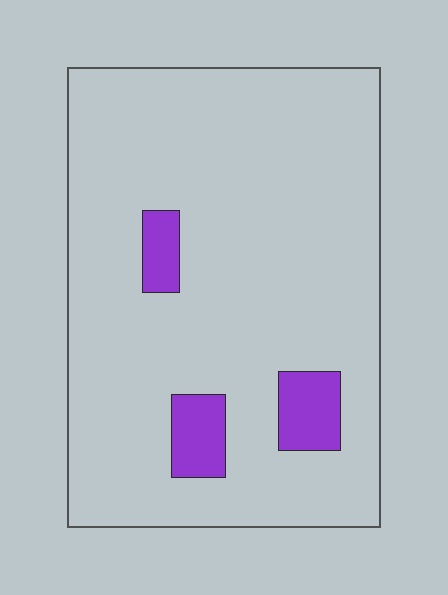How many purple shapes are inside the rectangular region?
3.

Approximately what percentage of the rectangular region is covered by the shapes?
Approximately 10%.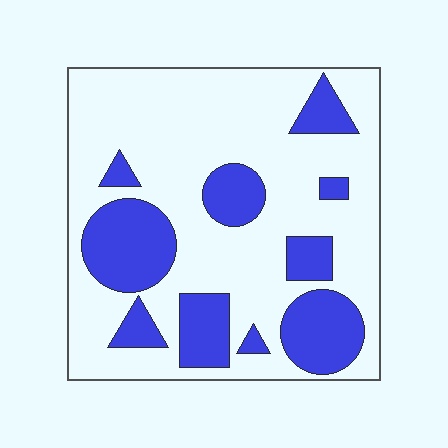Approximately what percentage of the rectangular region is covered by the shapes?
Approximately 30%.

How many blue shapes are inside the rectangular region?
10.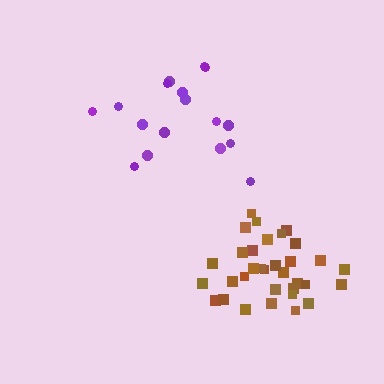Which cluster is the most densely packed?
Brown.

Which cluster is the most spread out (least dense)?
Purple.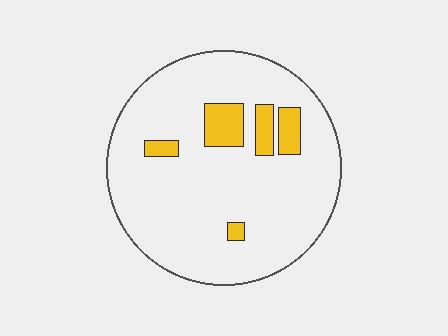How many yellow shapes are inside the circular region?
5.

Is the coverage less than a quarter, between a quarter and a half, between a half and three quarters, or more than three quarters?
Less than a quarter.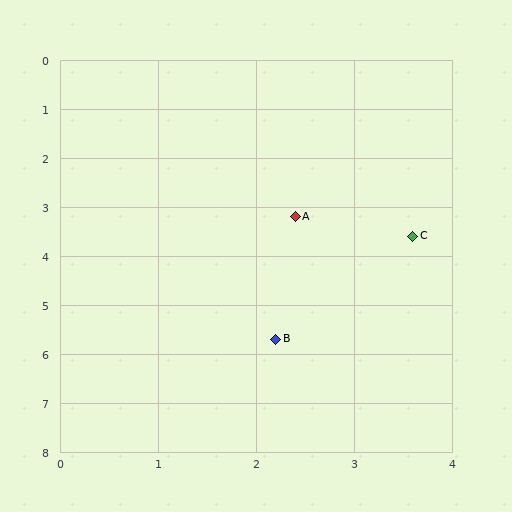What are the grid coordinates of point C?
Point C is at approximately (3.6, 3.6).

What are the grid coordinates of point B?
Point B is at approximately (2.2, 5.7).